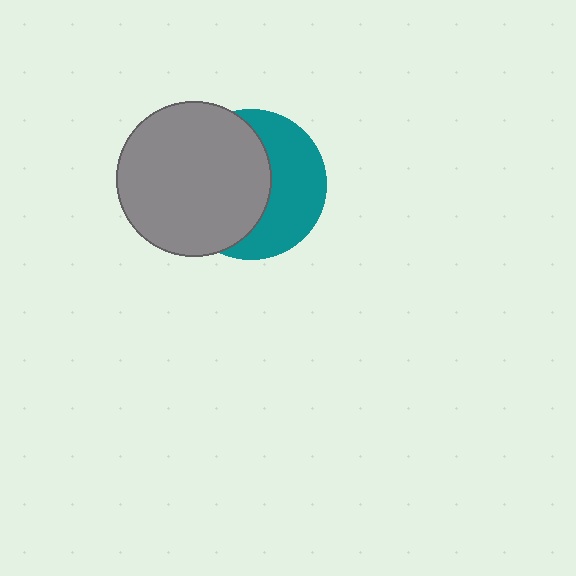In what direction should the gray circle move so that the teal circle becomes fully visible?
The gray circle should move left. That is the shortest direction to clear the overlap and leave the teal circle fully visible.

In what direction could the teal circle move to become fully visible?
The teal circle could move right. That would shift it out from behind the gray circle entirely.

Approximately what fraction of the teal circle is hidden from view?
Roughly 55% of the teal circle is hidden behind the gray circle.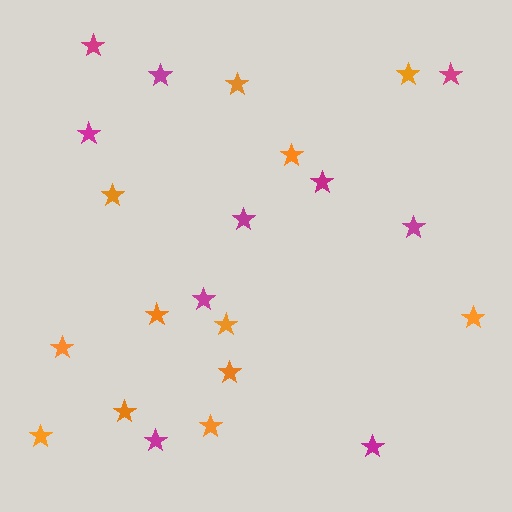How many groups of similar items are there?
There are 2 groups: one group of orange stars (12) and one group of magenta stars (10).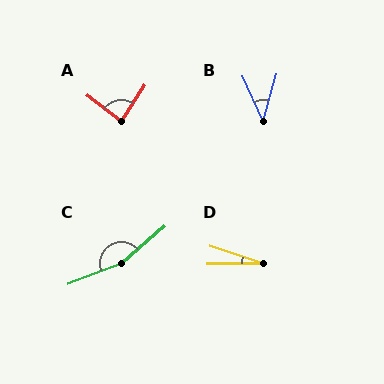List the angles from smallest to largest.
D (19°), B (40°), A (85°), C (160°).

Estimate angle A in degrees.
Approximately 85 degrees.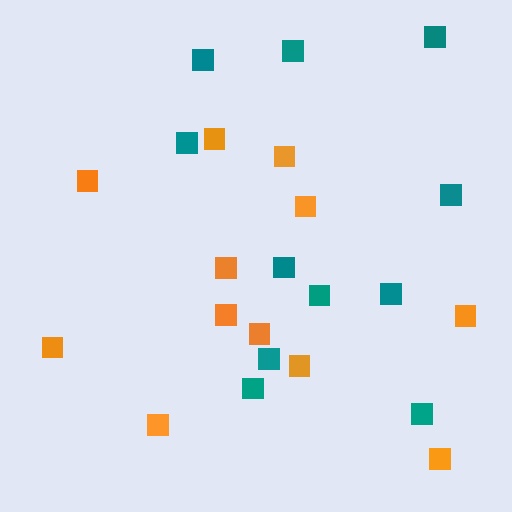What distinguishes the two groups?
There are 2 groups: one group of orange squares (12) and one group of teal squares (11).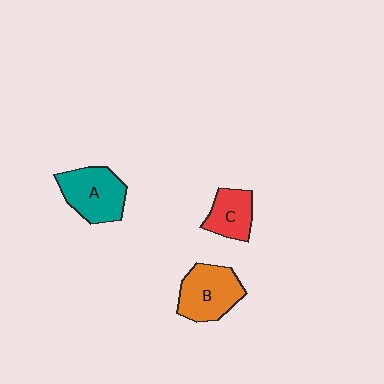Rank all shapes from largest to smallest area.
From largest to smallest: B (orange), A (teal), C (red).